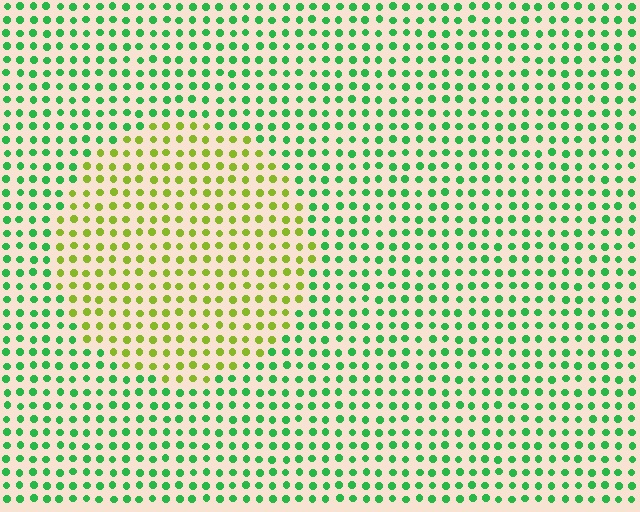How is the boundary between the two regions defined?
The boundary is defined purely by a slight shift in hue (about 53 degrees). Spacing, size, and orientation are identical on both sides.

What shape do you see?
I see a circle.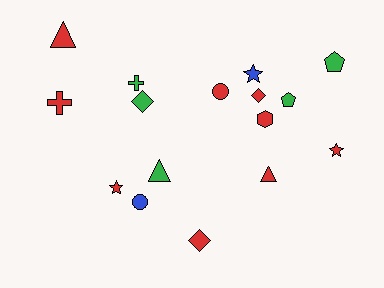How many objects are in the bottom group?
There are 4 objects.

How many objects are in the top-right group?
There are 8 objects.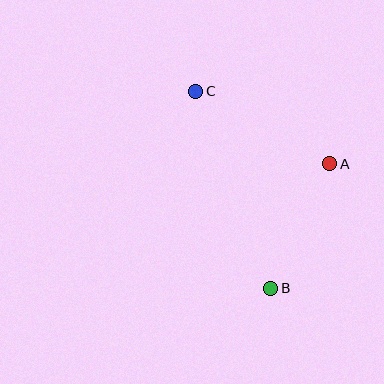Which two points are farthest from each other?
Points B and C are farthest from each other.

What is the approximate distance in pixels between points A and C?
The distance between A and C is approximately 152 pixels.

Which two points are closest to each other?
Points A and B are closest to each other.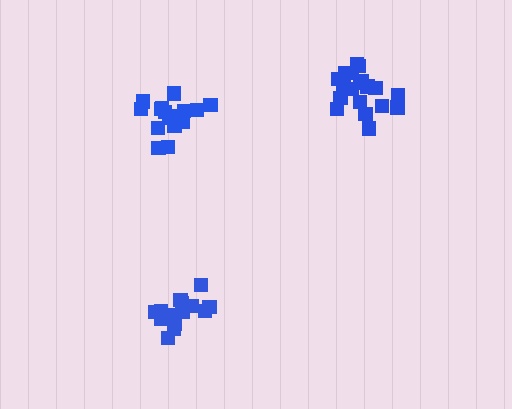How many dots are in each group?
Group 1: 17 dots, Group 2: 16 dots, Group 3: 19 dots (52 total).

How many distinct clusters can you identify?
There are 3 distinct clusters.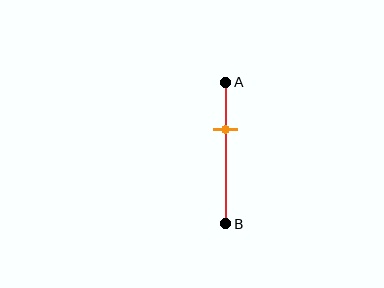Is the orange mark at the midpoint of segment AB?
No, the mark is at about 35% from A, not at the 50% midpoint.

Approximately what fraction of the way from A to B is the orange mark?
The orange mark is approximately 35% of the way from A to B.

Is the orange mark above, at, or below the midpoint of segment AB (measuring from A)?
The orange mark is above the midpoint of segment AB.